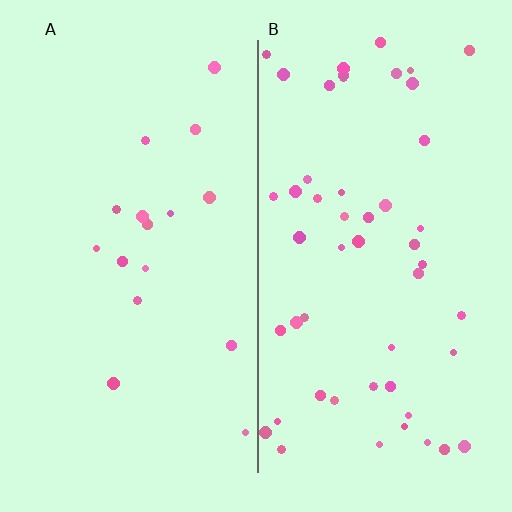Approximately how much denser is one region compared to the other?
Approximately 3.1× — region B over region A.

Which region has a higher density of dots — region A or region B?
B (the right).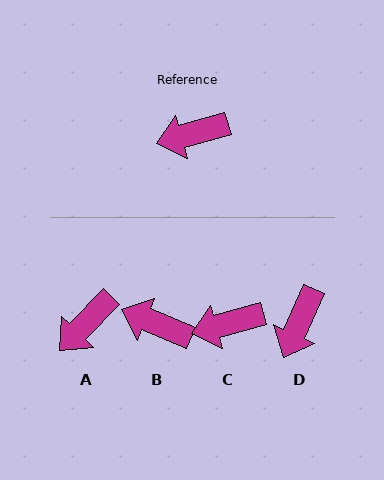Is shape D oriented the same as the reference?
No, it is off by about 50 degrees.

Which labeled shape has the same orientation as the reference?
C.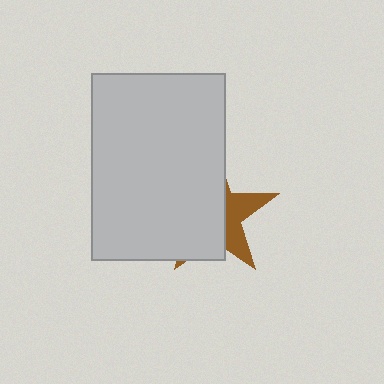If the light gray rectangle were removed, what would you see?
You would see the complete brown star.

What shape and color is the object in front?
The object in front is a light gray rectangle.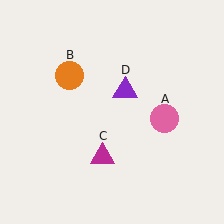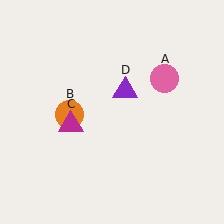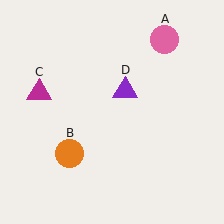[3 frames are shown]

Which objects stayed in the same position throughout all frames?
Purple triangle (object D) remained stationary.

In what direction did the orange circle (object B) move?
The orange circle (object B) moved down.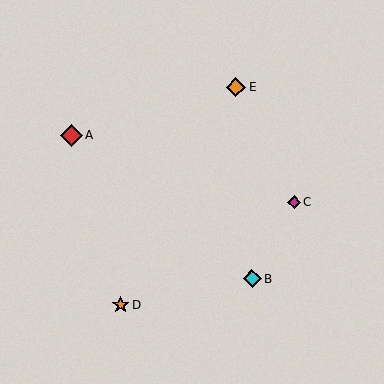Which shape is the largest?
The red diamond (labeled A) is the largest.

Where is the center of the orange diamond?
The center of the orange diamond is at (236, 87).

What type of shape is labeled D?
Shape D is an orange star.